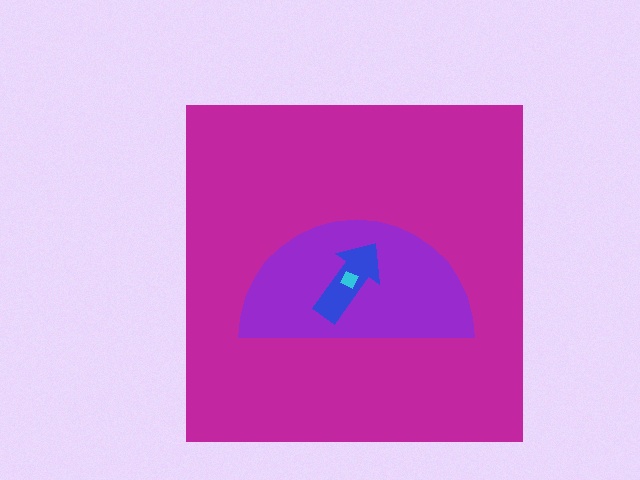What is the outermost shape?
The magenta square.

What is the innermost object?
The cyan diamond.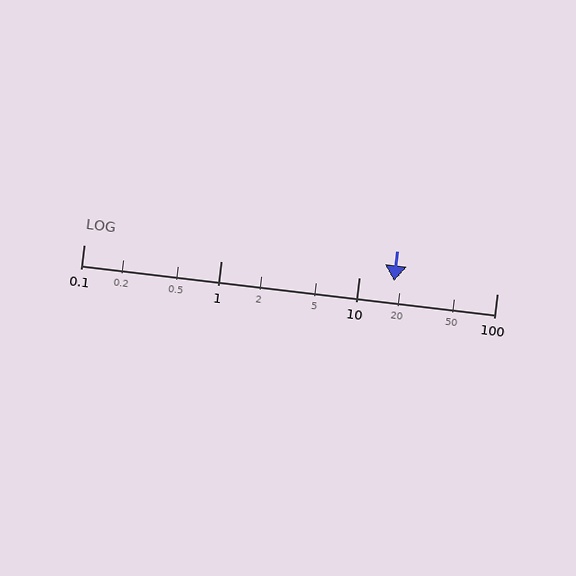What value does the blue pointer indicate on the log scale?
The pointer indicates approximately 18.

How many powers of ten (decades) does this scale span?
The scale spans 3 decades, from 0.1 to 100.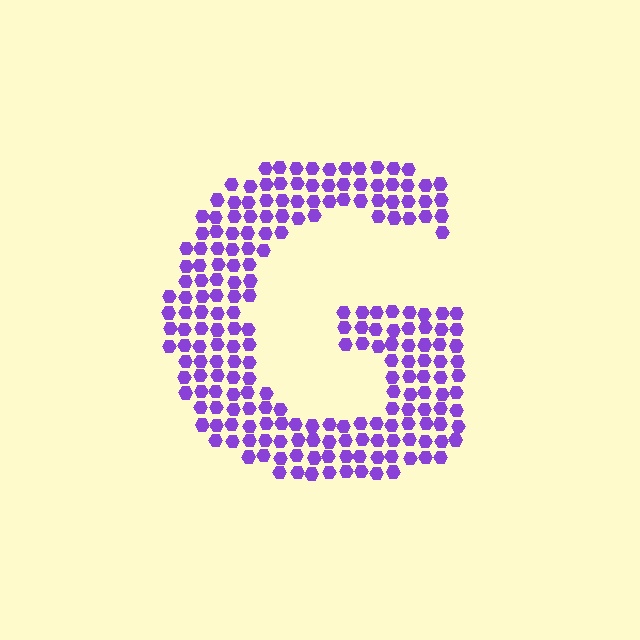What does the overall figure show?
The overall figure shows the letter G.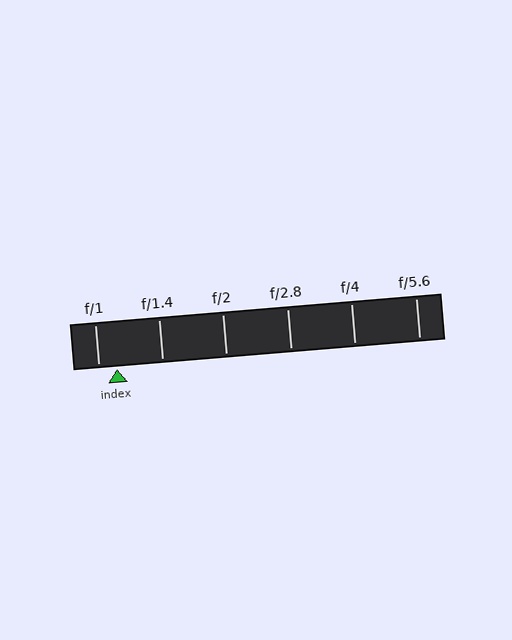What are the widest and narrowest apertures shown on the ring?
The widest aperture shown is f/1 and the narrowest is f/5.6.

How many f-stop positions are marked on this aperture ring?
There are 6 f-stop positions marked.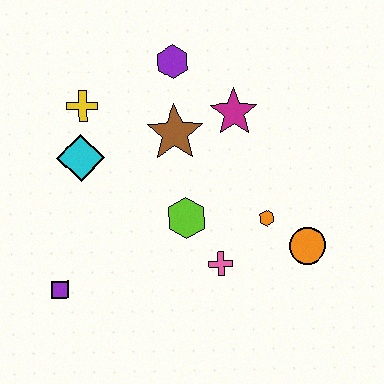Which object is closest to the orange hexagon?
The orange circle is closest to the orange hexagon.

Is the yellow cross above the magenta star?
Yes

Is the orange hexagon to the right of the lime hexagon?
Yes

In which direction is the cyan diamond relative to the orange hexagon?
The cyan diamond is to the left of the orange hexagon.